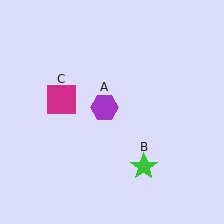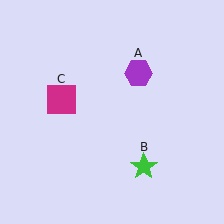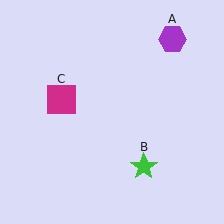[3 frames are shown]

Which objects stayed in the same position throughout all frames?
Green star (object B) and magenta square (object C) remained stationary.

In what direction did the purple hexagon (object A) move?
The purple hexagon (object A) moved up and to the right.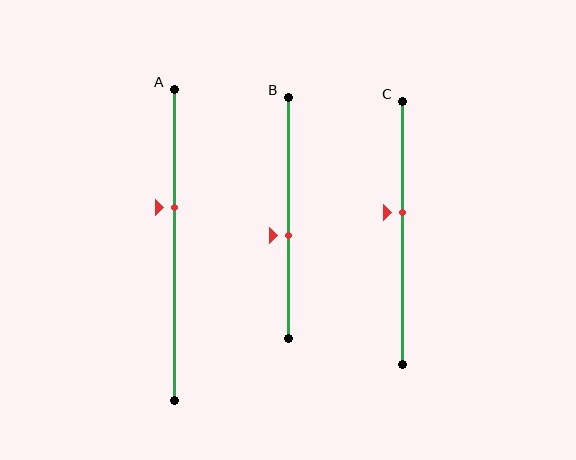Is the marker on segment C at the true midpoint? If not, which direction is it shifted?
No, the marker on segment C is shifted upward by about 8% of the segment length.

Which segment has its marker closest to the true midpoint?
Segment B has its marker closest to the true midpoint.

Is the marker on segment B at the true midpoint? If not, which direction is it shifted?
No, the marker on segment B is shifted downward by about 8% of the segment length.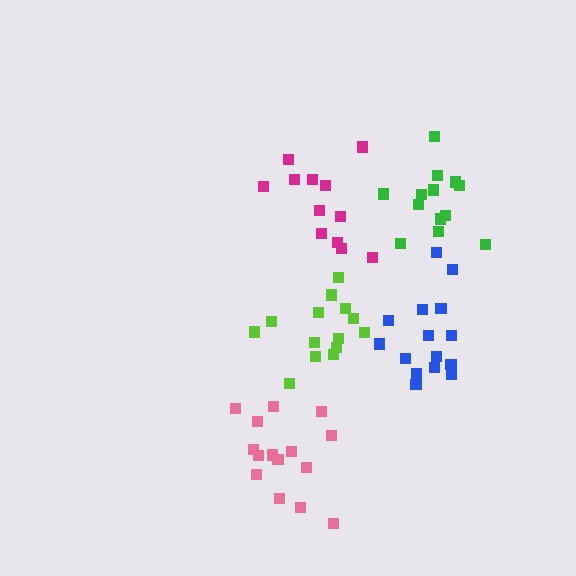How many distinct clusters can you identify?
There are 5 distinct clusters.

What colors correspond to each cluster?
The clusters are colored: green, pink, blue, magenta, lime.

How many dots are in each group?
Group 1: 13 dots, Group 2: 15 dots, Group 3: 15 dots, Group 4: 12 dots, Group 5: 14 dots (69 total).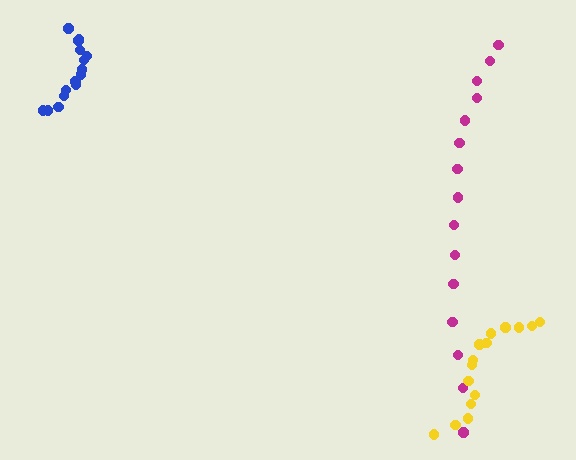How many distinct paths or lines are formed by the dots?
There are 3 distinct paths.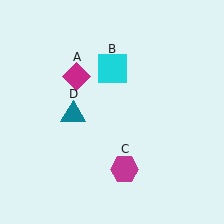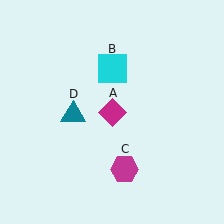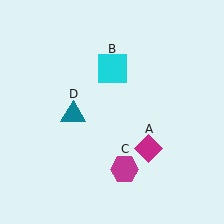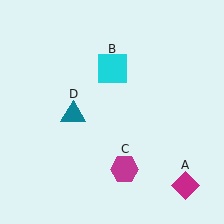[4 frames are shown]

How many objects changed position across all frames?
1 object changed position: magenta diamond (object A).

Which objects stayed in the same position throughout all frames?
Cyan square (object B) and magenta hexagon (object C) and teal triangle (object D) remained stationary.